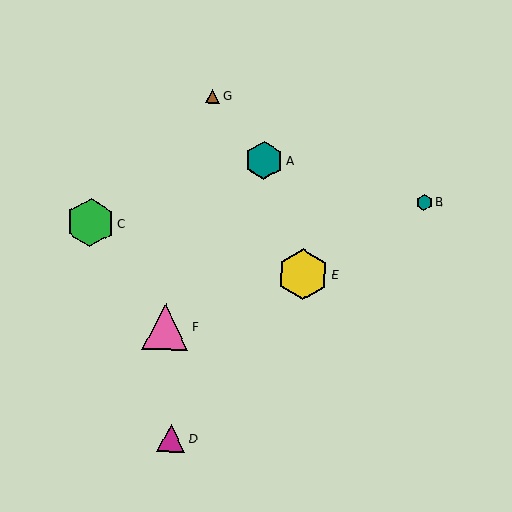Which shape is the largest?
The yellow hexagon (labeled E) is the largest.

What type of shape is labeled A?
Shape A is a teal hexagon.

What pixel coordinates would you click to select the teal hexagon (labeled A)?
Click at (264, 161) to select the teal hexagon A.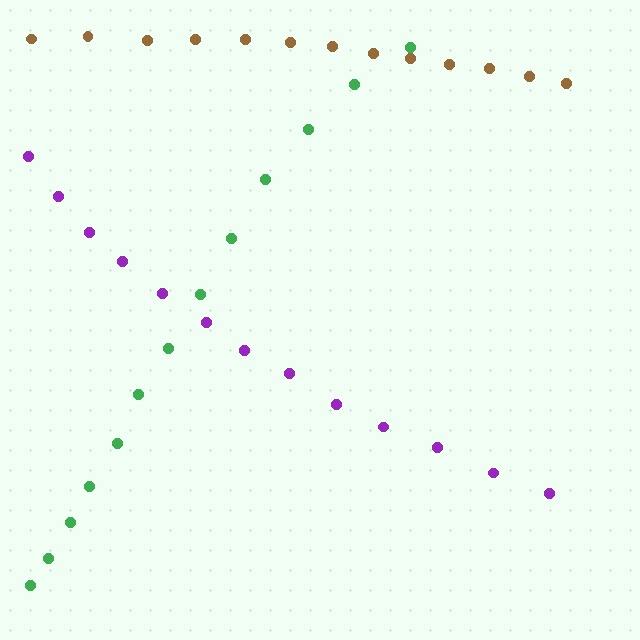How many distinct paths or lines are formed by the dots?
There are 3 distinct paths.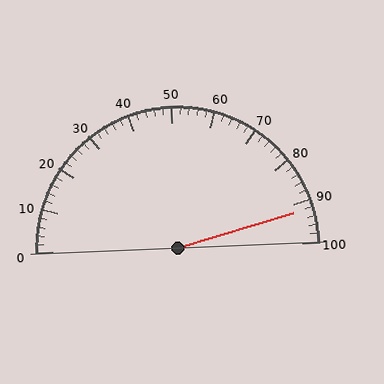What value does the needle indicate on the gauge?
The needle indicates approximately 92.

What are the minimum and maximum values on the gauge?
The gauge ranges from 0 to 100.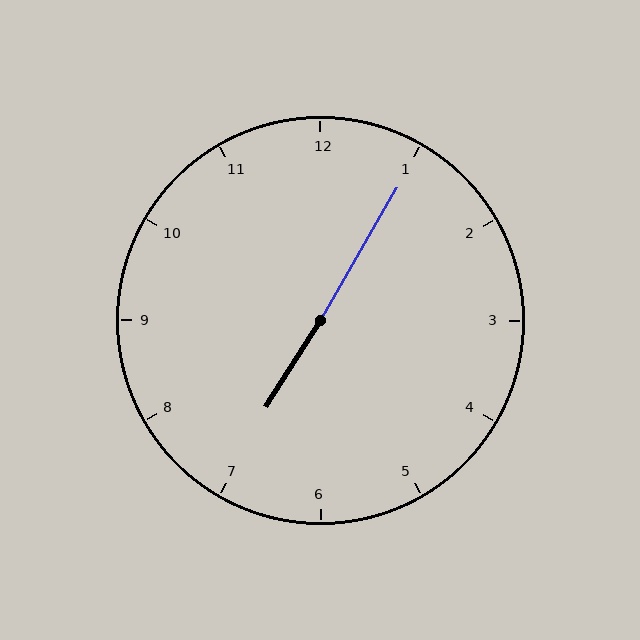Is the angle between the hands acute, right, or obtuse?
It is obtuse.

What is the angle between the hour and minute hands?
Approximately 178 degrees.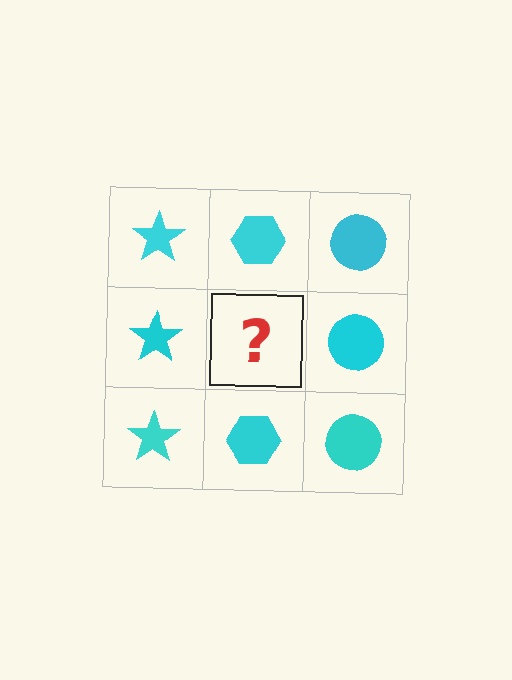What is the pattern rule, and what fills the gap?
The rule is that each column has a consistent shape. The gap should be filled with a cyan hexagon.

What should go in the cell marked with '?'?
The missing cell should contain a cyan hexagon.